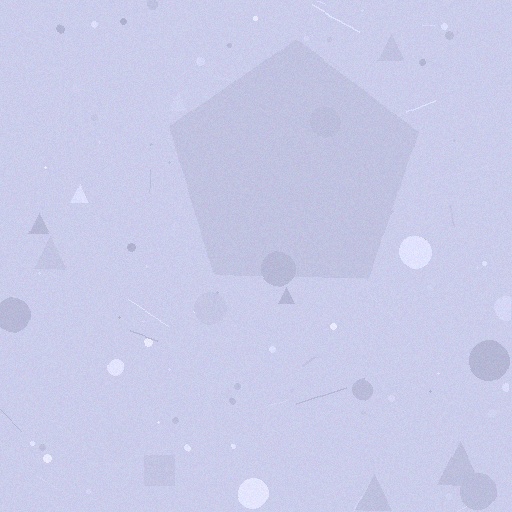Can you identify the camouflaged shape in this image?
The camouflaged shape is a pentagon.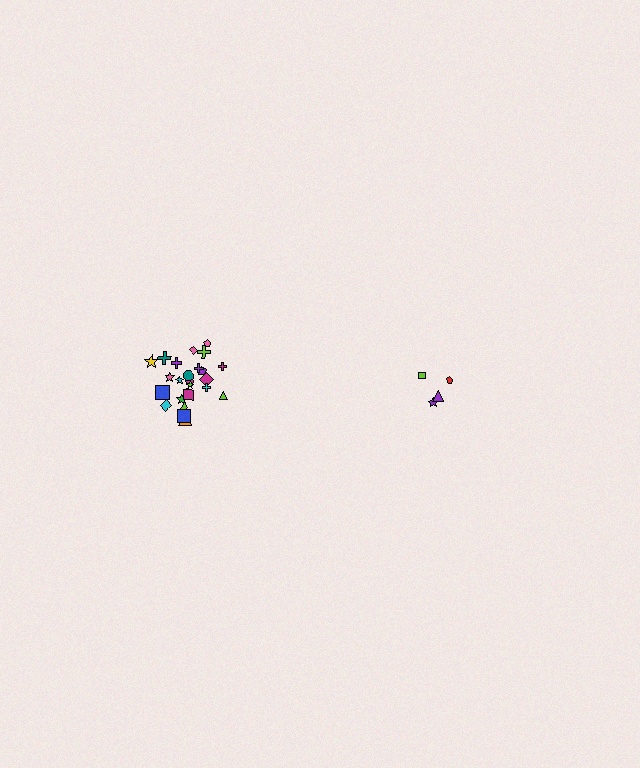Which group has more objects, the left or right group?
The left group.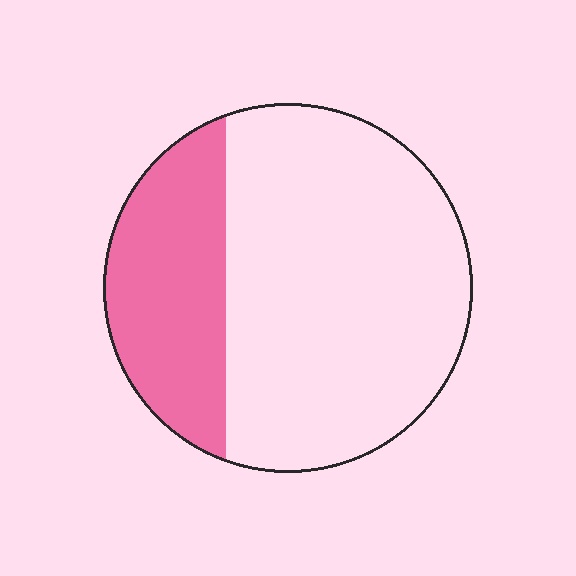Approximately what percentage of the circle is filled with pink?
Approximately 30%.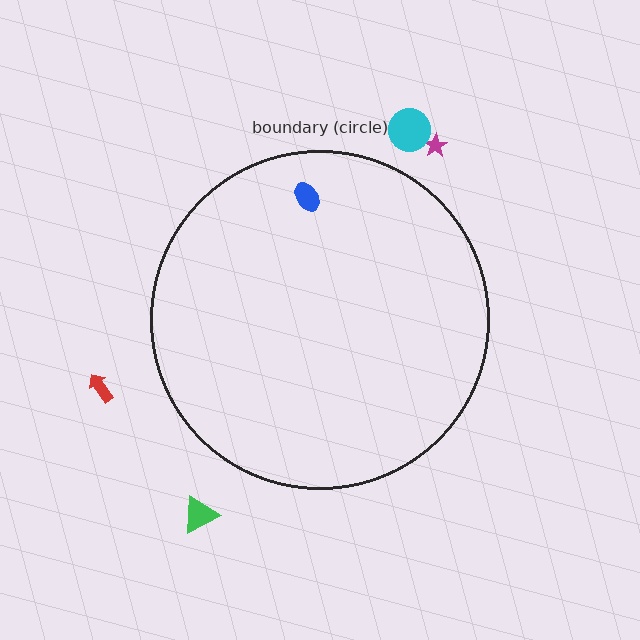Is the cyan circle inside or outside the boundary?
Outside.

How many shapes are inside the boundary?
1 inside, 4 outside.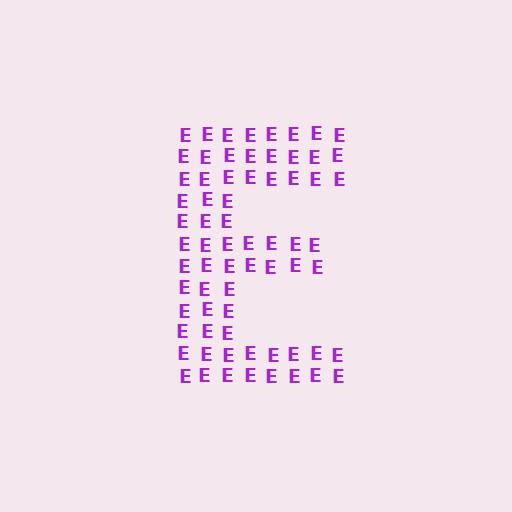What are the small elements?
The small elements are letter E's.